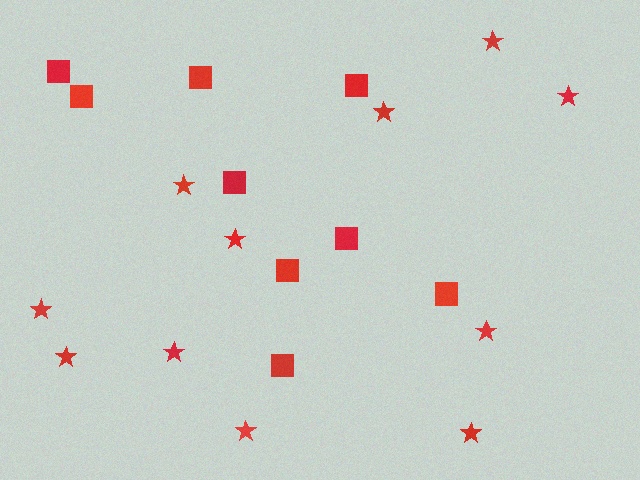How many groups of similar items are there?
There are 2 groups: one group of stars (11) and one group of squares (9).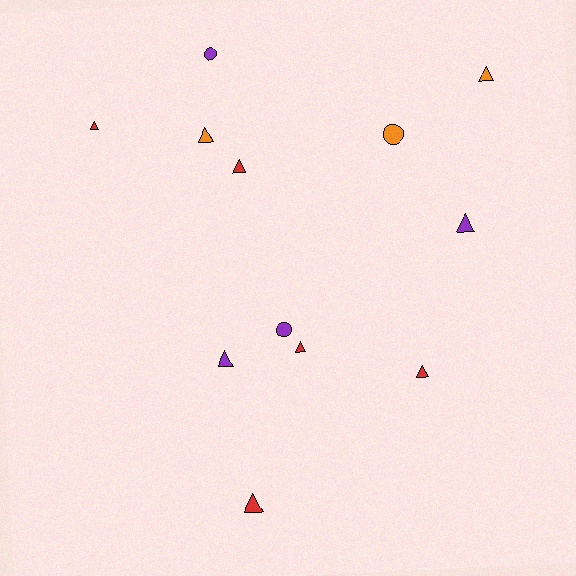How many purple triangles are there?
There are 2 purple triangles.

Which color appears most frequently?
Red, with 5 objects.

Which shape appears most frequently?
Triangle, with 9 objects.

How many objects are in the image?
There are 12 objects.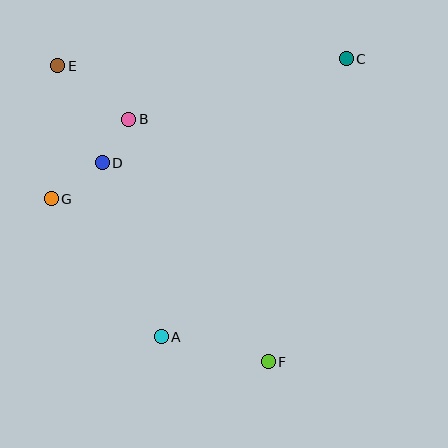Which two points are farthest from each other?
Points E and F are farthest from each other.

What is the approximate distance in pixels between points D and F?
The distance between D and F is approximately 259 pixels.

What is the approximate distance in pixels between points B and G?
The distance between B and G is approximately 111 pixels.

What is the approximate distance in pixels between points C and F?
The distance between C and F is approximately 313 pixels.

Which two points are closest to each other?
Points B and D are closest to each other.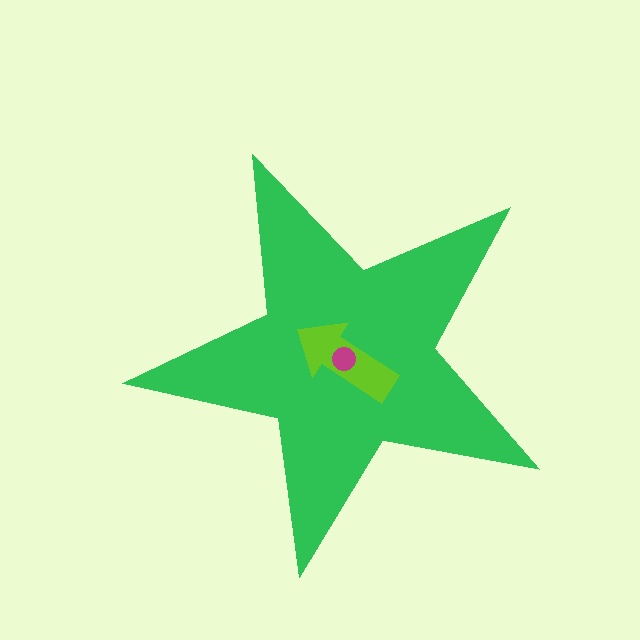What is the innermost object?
The magenta circle.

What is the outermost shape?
The green star.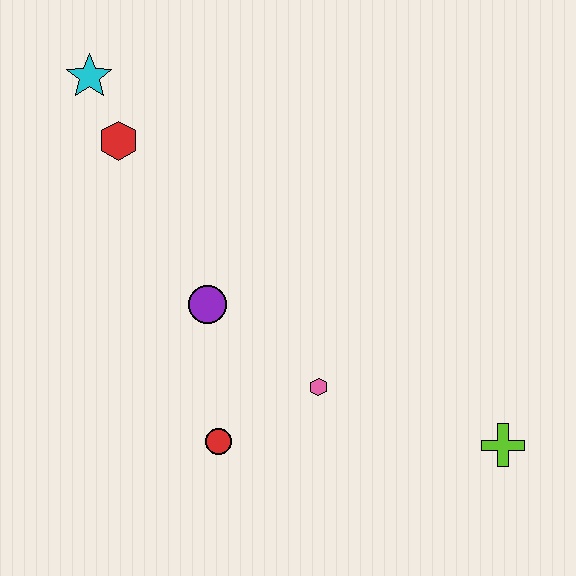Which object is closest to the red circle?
The pink hexagon is closest to the red circle.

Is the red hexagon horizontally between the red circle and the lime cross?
No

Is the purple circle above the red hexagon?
No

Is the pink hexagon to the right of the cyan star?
Yes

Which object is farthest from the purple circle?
The lime cross is farthest from the purple circle.